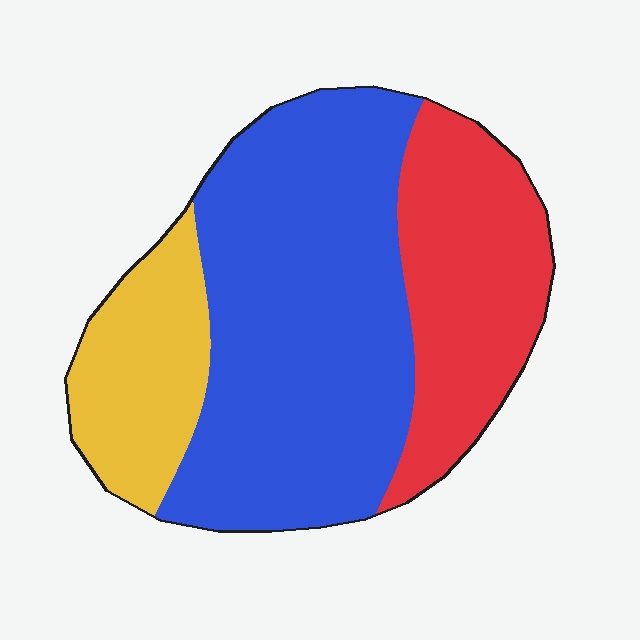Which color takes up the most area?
Blue, at roughly 55%.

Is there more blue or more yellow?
Blue.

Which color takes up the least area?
Yellow, at roughly 20%.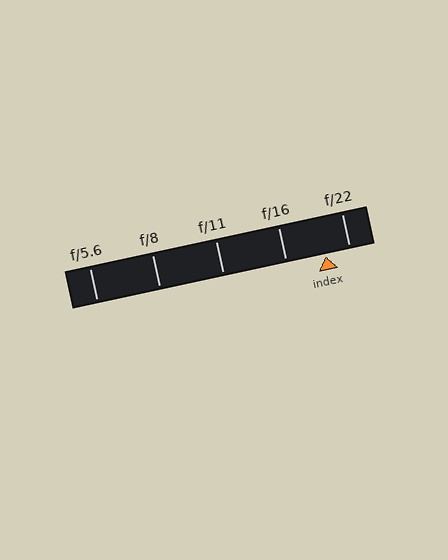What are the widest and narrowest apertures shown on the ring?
The widest aperture shown is f/5.6 and the narrowest is f/22.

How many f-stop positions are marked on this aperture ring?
There are 5 f-stop positions marked.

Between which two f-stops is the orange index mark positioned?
The index mark is between f/16 and f/22.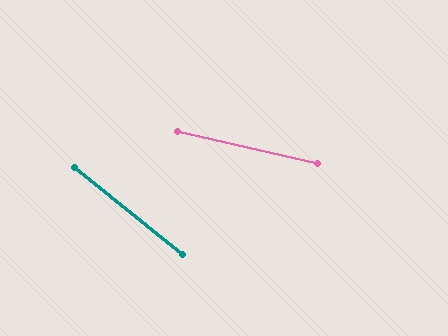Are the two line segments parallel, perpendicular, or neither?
Neither parallel nor perpendicular — they differ by about 26°.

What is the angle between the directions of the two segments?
Approximately 26 degrees.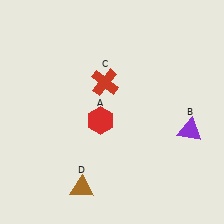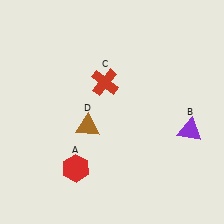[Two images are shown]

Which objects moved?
The objects that moved are: the red hexagon (A), the brown triangle (D).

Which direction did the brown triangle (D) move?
The brown triangle (D) moved up.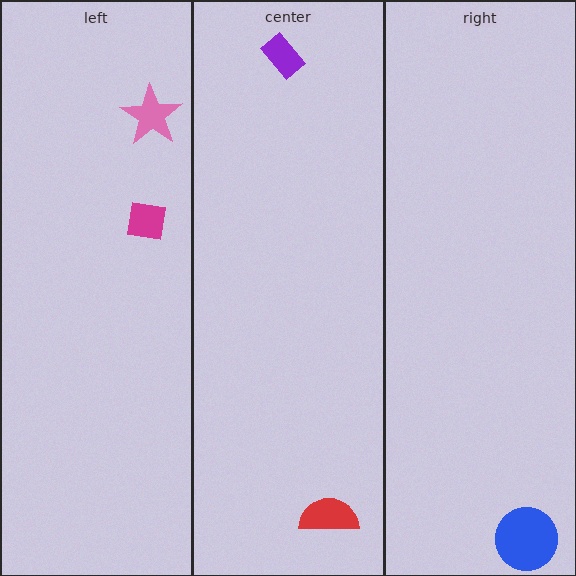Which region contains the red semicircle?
The center region.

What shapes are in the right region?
The blue circle.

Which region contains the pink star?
The left region.